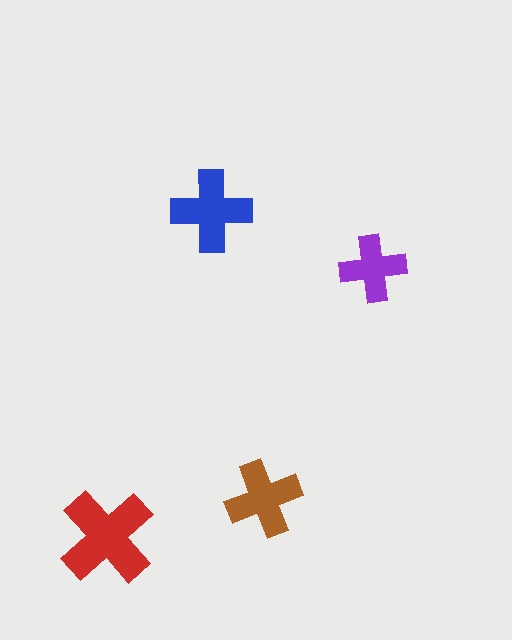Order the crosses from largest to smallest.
the red one, the blue one, the brown one, the purple one.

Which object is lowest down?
The red cross is bottommost.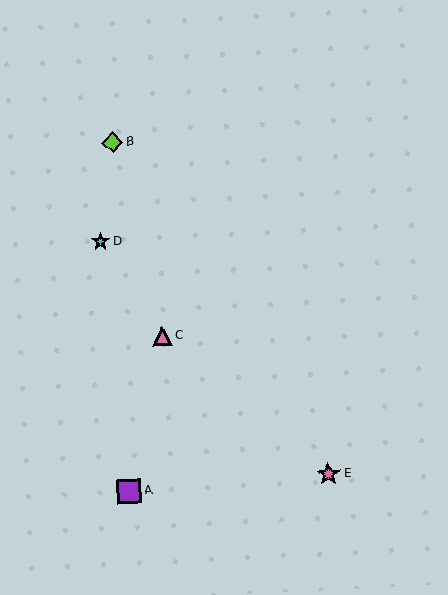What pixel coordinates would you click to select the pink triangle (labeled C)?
Click at (162, 336) to select the pink triangle C.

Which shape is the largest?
The purple square (labeled A) is the largest.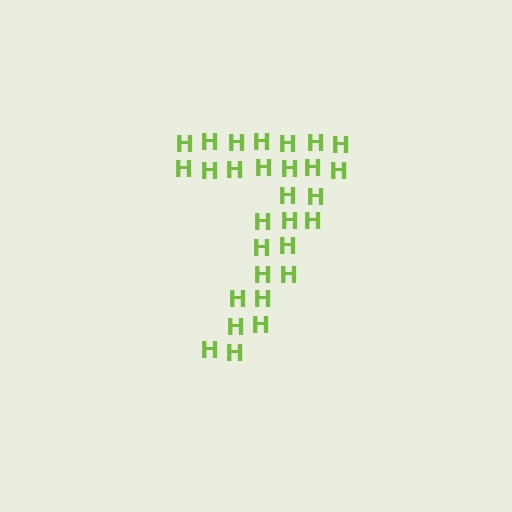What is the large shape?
The large shape is the digit 7.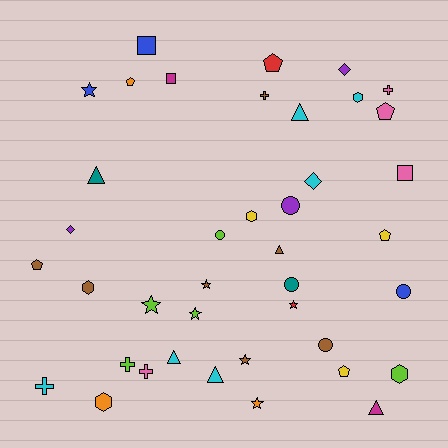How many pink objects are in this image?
There are 4 pink objects.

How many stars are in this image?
There are 7 stars.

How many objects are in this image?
There are 40 objects.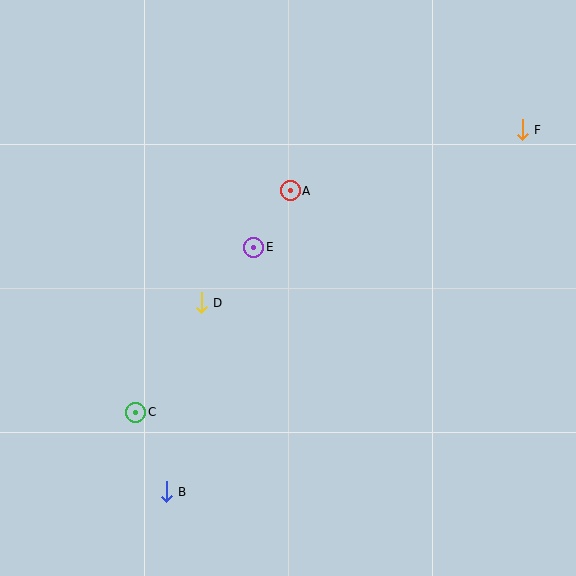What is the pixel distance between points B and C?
The distance between B and C is 85 pixels.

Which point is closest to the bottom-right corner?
Point B is closest to the bottom-right corner.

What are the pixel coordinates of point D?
Point D is at (201, 303).